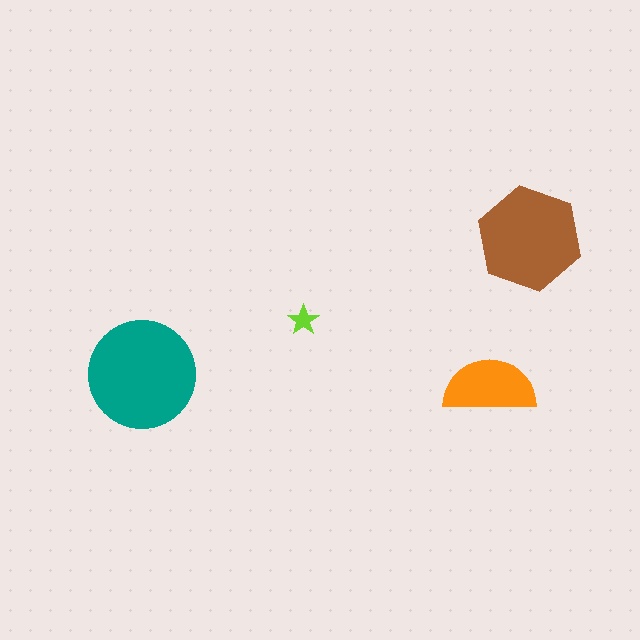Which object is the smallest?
The lime star.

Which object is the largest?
The teal circle.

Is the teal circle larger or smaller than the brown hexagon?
Larger.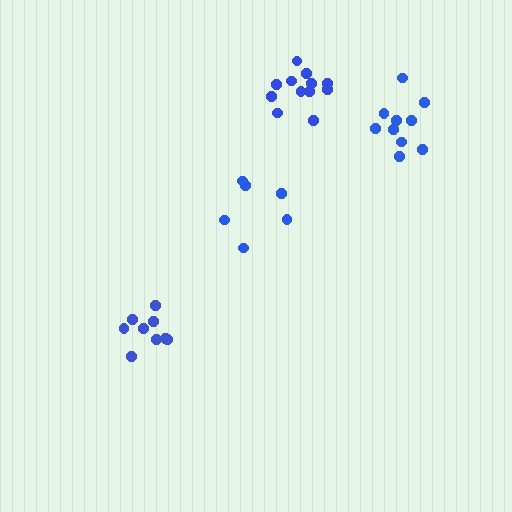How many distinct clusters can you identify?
There are 4 distinct clusters.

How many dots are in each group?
Group 1: 9 dots, Group 2: 10 dots, Group 3: 12 dots, Group 4: 6 dots (37 total).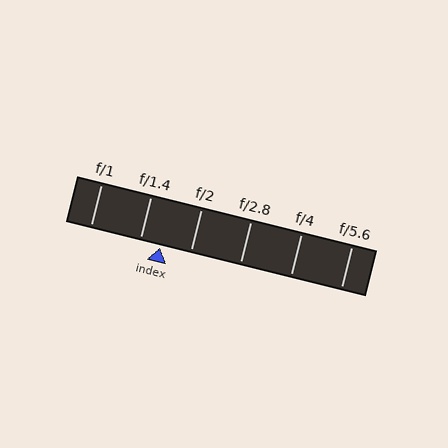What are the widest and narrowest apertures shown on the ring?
The widest aperture shown is f/1 and the narrowest is f/5.6.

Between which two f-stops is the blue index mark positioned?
The index mark is between f/1.4 and f/2.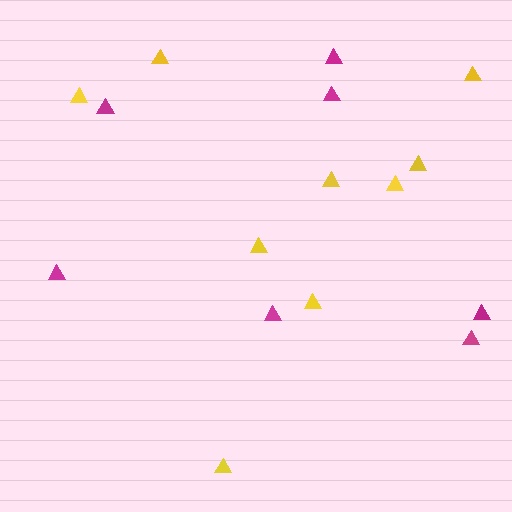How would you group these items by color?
There are 2 groups: one group of yellow triangles (9) and one group of magenta triangles (7).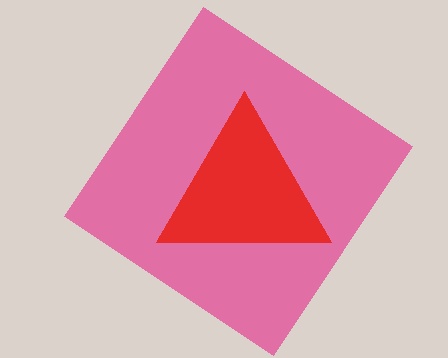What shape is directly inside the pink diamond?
The red triangle.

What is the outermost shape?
The pink diamond.